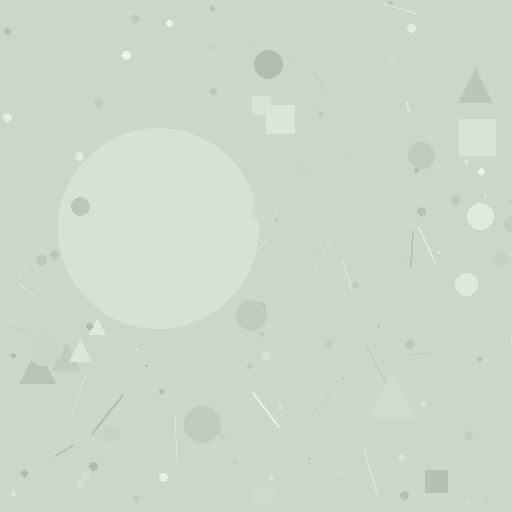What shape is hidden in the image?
A circle is hidden in the image.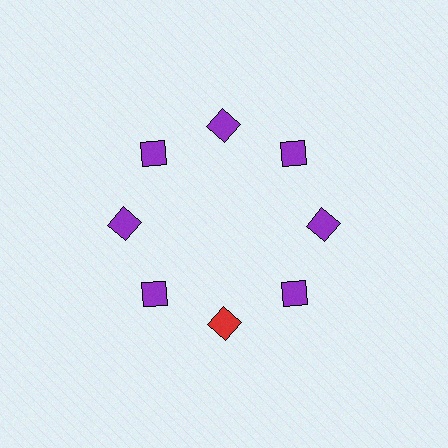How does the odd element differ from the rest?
It has a different color: red instead of purple.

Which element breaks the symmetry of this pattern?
The red diamond at roughly the 6 o'clock position breaks the symmetry. All other shapes are purple diamonds.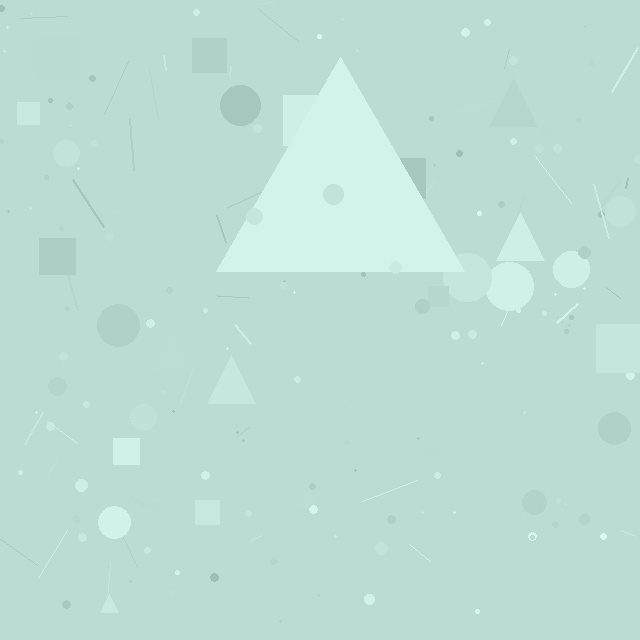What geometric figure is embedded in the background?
A triangle is embedded in the background.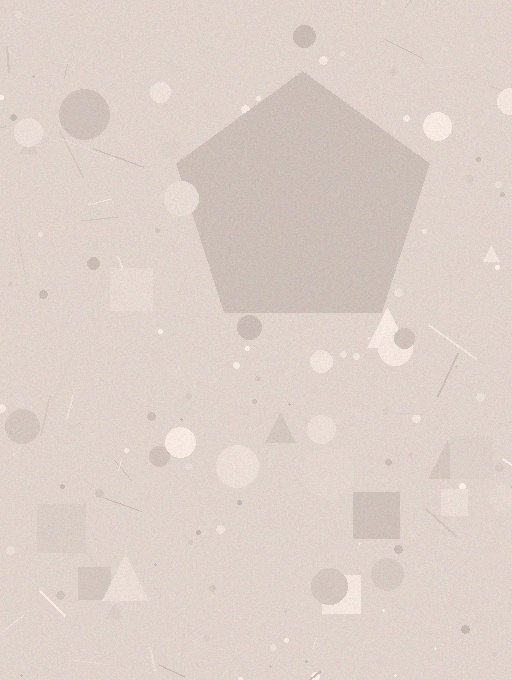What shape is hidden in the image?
A pentagon is hidden in the image.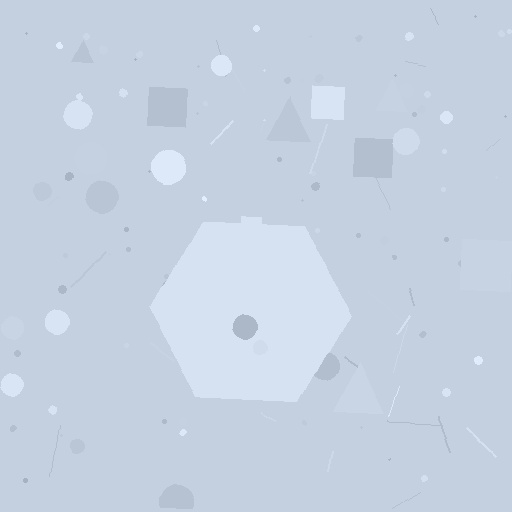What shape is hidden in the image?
A hexagon is hidden in the image.